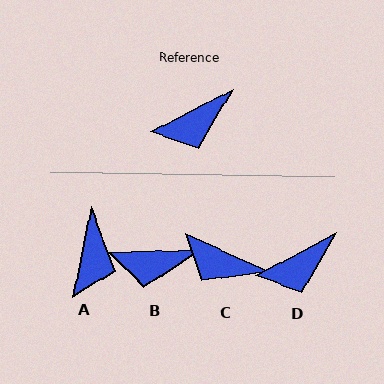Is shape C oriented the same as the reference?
No, it is off by about 52 degrees.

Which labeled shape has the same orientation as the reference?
D.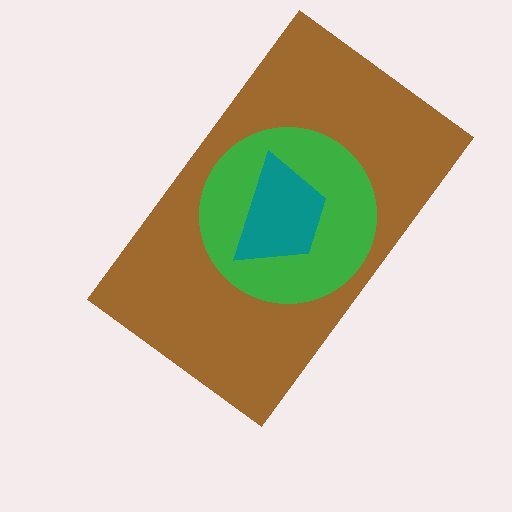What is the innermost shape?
The teal trapezoid.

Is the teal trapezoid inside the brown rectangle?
Yes.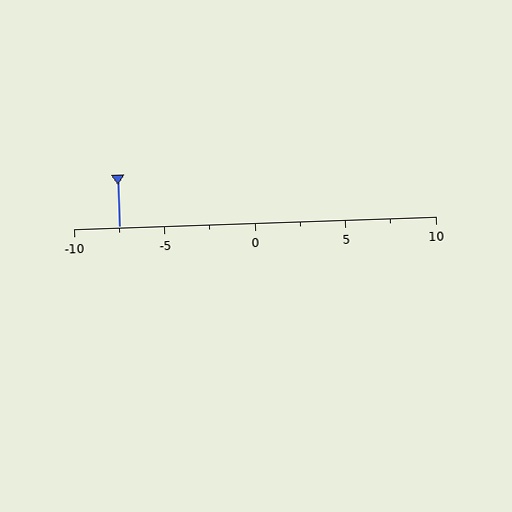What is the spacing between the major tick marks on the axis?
The major ticks are spaced 5 apart.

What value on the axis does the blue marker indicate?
The marker indicates approximately -7.5.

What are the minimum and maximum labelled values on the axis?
The axis runs from -10 to 10.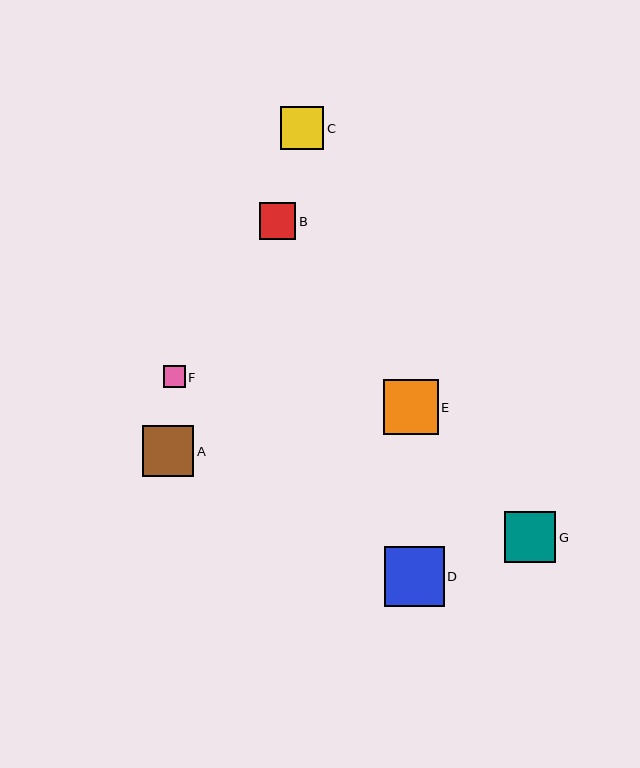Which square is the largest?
Square D is the largest with a size of approximately 59 pixels.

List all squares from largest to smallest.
From largest to smallest: D, E, A, G, C, B, F.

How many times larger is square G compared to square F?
Square G is approximately 2.3 times the size of square F.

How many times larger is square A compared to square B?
Square A is approximately 1.4 times the size of square B.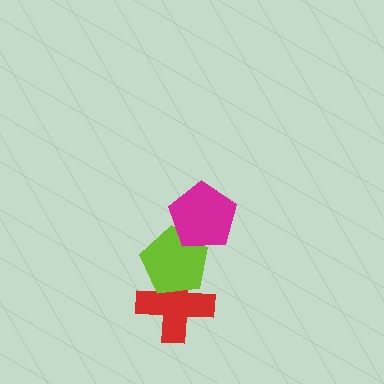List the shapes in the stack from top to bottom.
From top to bottom: the magenta pentagon, the lime pentagon, the red cross.